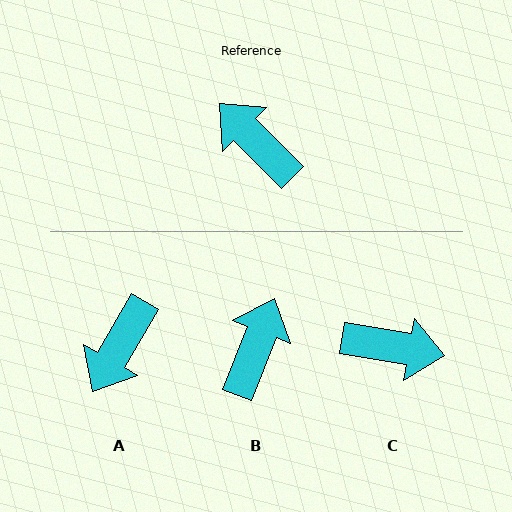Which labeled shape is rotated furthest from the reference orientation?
C, about 145 degrees away.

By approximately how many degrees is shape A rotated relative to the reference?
Approximately 105 degrees counter-clockwise.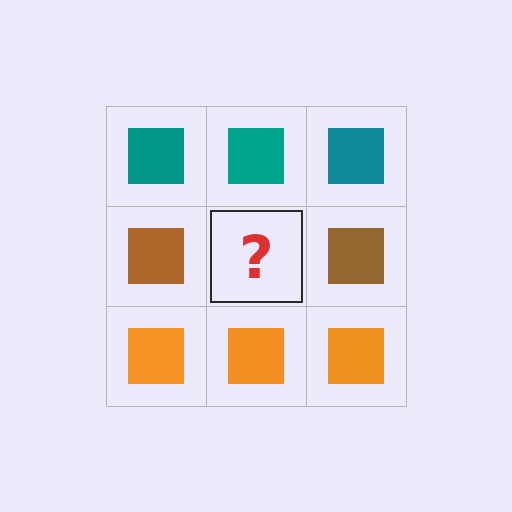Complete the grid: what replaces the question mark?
The question mark should be replaced with a brown square.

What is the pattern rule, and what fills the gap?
The rule is that each row has a consistent color. The gap should be filled with a brown square.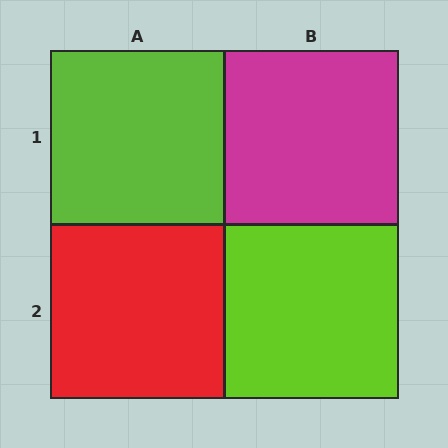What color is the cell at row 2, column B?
Lime.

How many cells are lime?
2 cells are lime.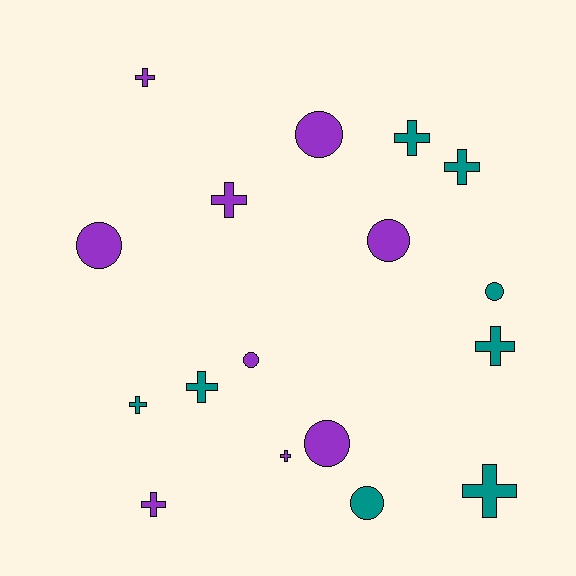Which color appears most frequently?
Purple, with 9 objects.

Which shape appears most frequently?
Cross, with 10 objects.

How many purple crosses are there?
There are 4 purple crosses.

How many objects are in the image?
There are 17 objects.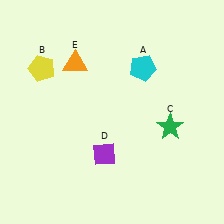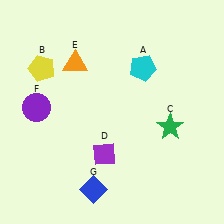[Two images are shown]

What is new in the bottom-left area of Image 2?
A blue diamond (G) was added in the bottom-left area of Image 2.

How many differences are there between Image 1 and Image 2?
There are 2 differences between the two images.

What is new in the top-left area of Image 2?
A purple circle (F) was added in the top-left area of Image 2.